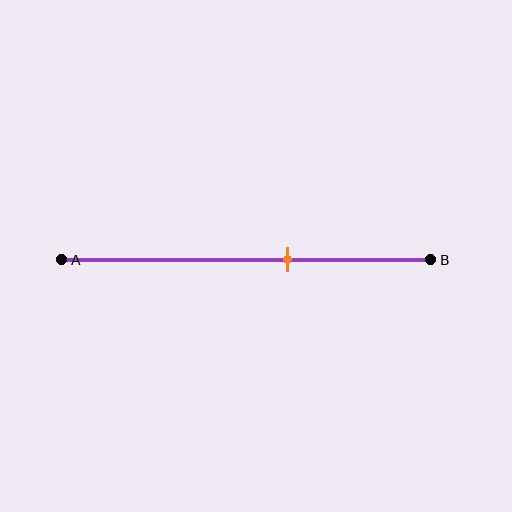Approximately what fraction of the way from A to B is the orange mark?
The orange mark is approximately 60% of the way from A to B.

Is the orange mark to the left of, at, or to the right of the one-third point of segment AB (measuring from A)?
The orange mark is to the right of the one-third point of segment AB.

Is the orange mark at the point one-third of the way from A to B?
No, the mark is at about 60% from A, not at the 33% one-third point.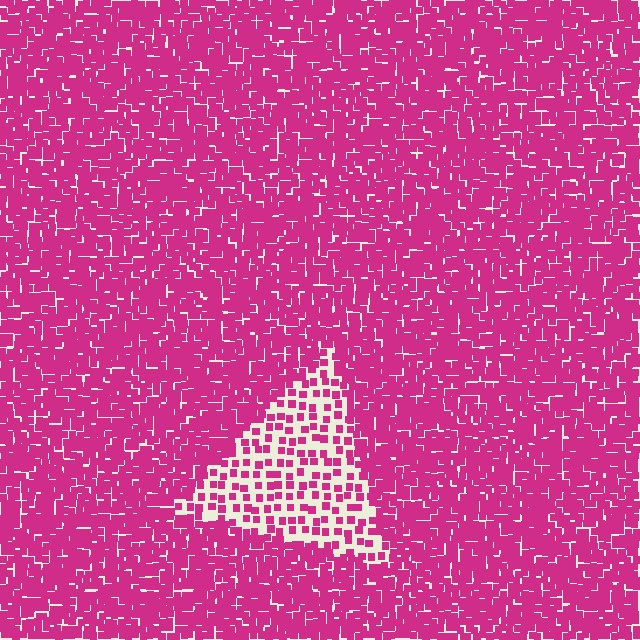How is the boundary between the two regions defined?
The boundary is defined by a change in element density (approximately 2.7x ratio). All elements are the same color, size, and shape.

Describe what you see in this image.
The image contains small magenta elements arranged at two different densities. A triangle-shaped region is visible where the elements are less densely packed than the surrounding area.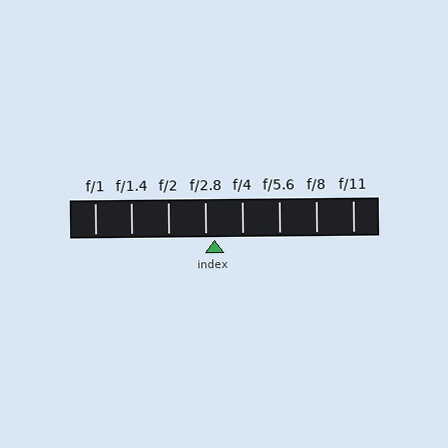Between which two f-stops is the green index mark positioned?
The index mark is between f/2.8 and f/4.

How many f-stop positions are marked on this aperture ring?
There are 8 f-stop positions marked.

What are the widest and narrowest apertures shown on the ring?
The widest aperture shown is f/1 and the narrowest is f/11.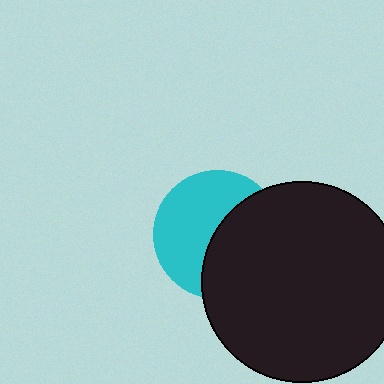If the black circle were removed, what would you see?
You would see the complete cyan circle.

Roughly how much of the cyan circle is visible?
About half of it is visible (roughly 53%).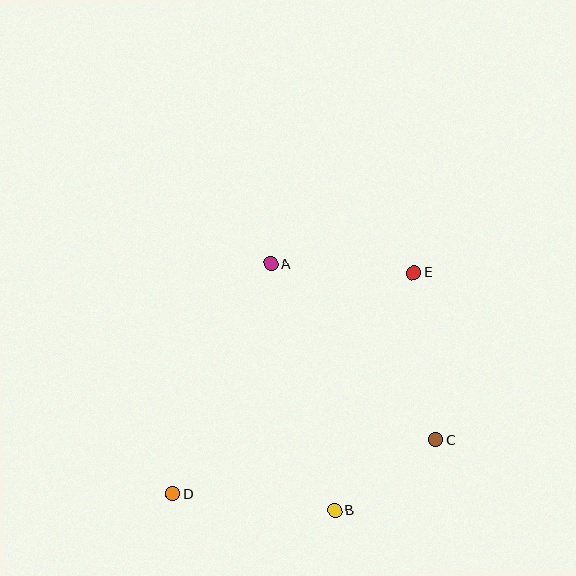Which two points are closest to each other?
Points B and C are closest to each other.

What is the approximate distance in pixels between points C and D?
The distance between C and D is approximately 269 pixels.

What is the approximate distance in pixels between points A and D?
The distance between A and D is approximately 250 pixels.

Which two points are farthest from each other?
Points D and E are farthest from each other.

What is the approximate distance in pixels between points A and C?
The distance between A and C is approximately 241 pixels.